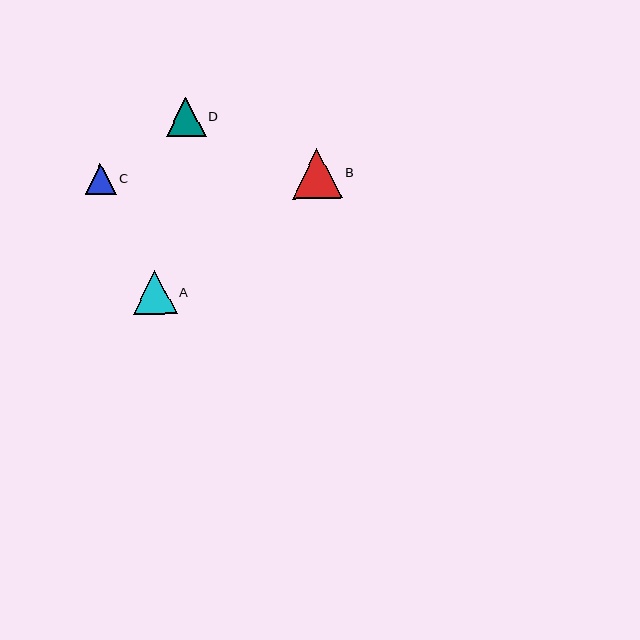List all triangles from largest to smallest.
From largest to smallest: B, A, D, C.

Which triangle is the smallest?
Triangle C is the smallest with a size of approximately 31 pixels.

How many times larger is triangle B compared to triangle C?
Triangle B is approximately 1.6 times the size of triangle C.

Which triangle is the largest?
Triangle B is the largest with a size of approximately 50 pixels.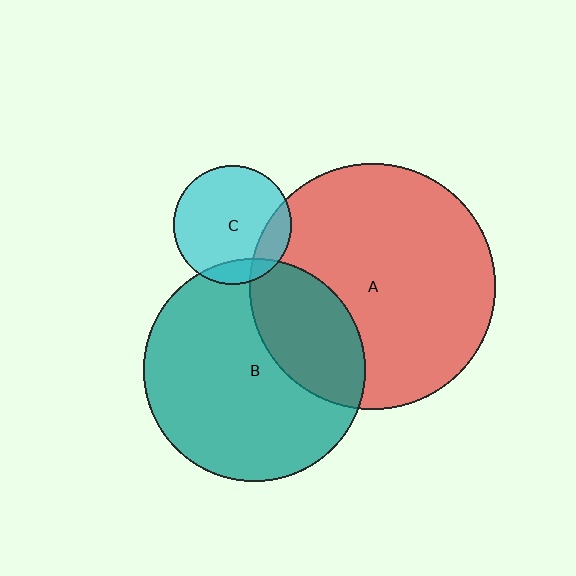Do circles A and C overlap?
Yes.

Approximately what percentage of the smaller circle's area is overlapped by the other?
Approximately 15%.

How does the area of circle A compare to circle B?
Approximately 1.2 times.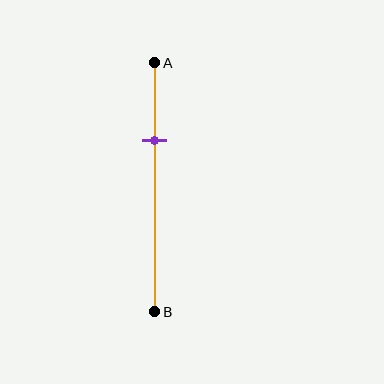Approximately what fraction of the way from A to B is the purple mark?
The purple mark is approximately 30% of the way from A to B.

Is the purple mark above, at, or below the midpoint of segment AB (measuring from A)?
The purple mark is above the midpoint of segment AB.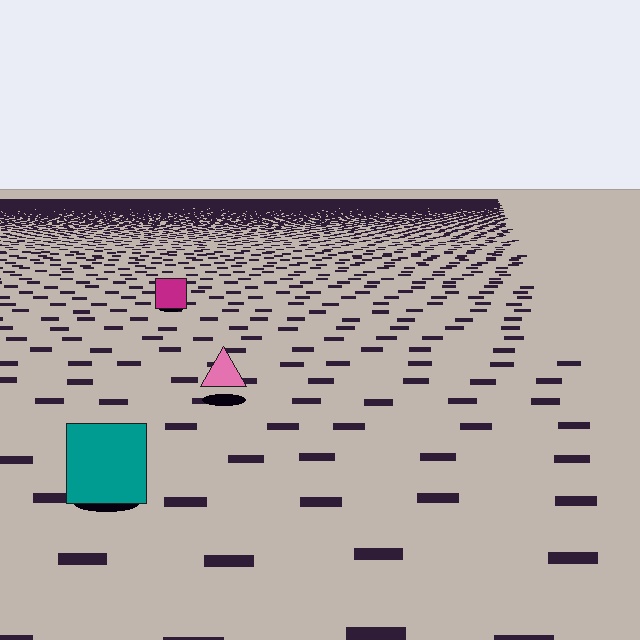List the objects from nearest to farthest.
From nearest to farthest: the teal square, the pink triangle, the magenta square.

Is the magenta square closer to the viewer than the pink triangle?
No. The pink triangle is closer — you can tell from the texture gradient: the ground texture is coarser near it.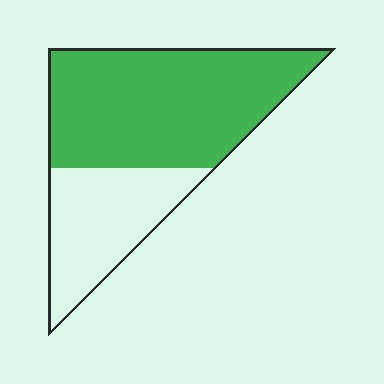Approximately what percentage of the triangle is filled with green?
Approximately 65%.